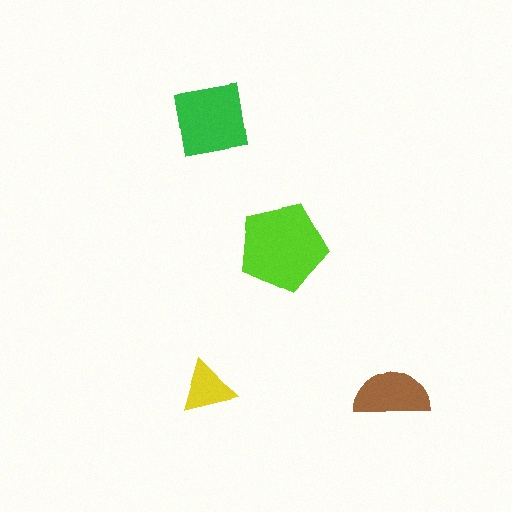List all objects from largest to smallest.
The lime pentagon, the green square, the brown semicircle, the yellow triangle.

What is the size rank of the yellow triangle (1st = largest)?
4th.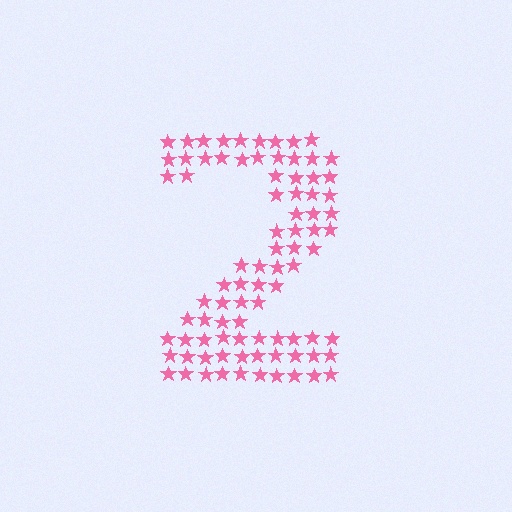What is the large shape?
The large shape is the digit 2.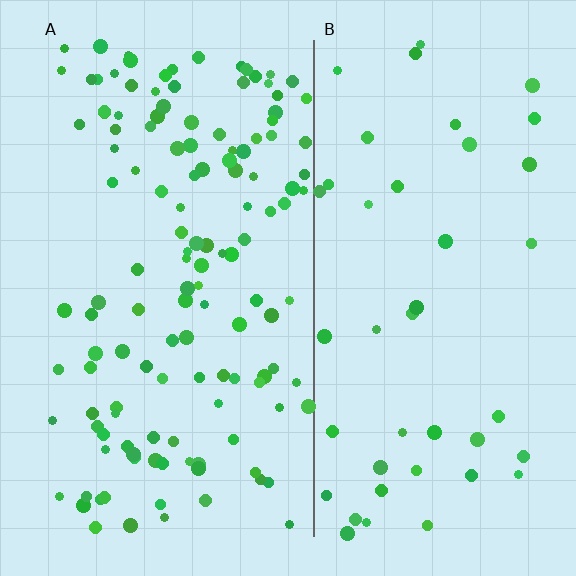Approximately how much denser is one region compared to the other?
Approximately 3.0× — region A over region B.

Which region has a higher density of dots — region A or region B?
A (the left).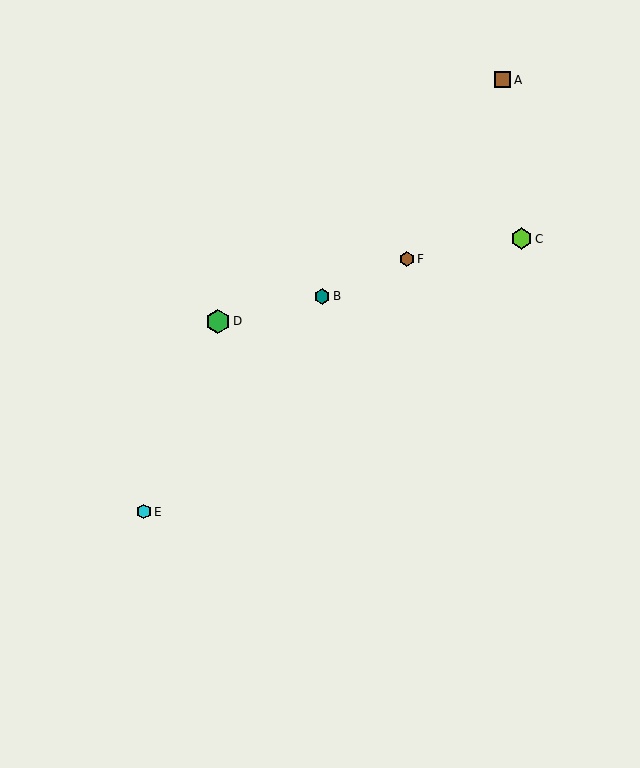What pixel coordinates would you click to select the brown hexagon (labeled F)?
Click at (407, 259) to select the brown hexagon F.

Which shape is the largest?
The green hexagon (labeled D) is the largest.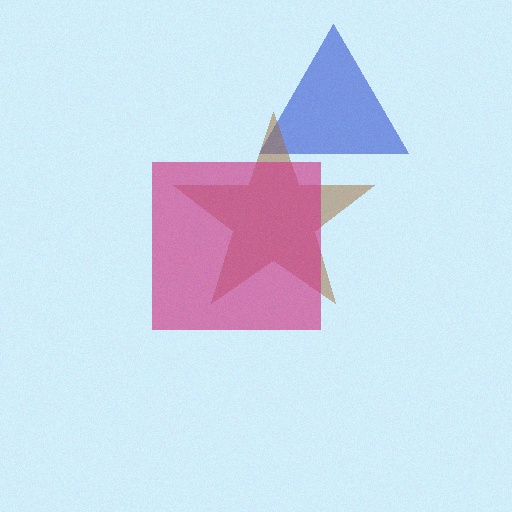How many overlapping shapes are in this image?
There are 3 overlapping shapes in the image.